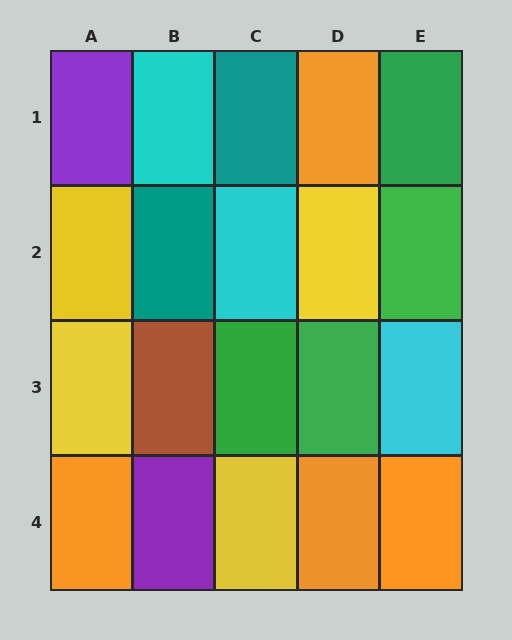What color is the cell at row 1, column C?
Teal.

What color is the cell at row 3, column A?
Yellow.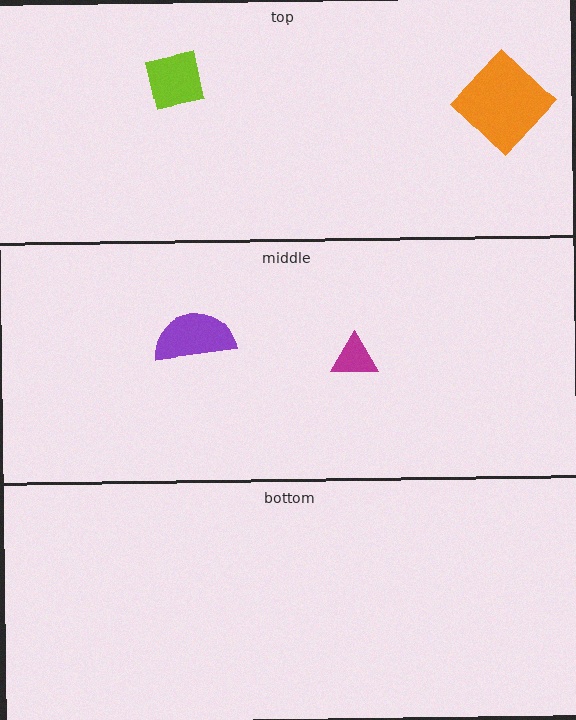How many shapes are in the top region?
2.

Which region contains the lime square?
The top region.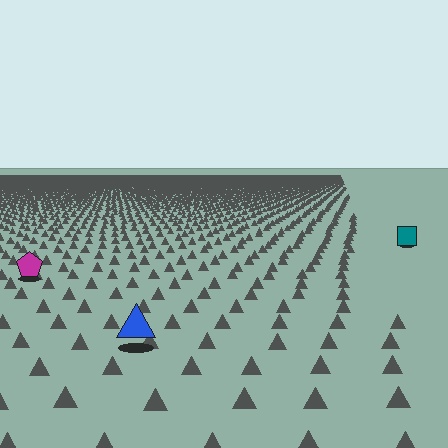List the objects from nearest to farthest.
From nearest to farthest: the blue triangle, the magenta pentagon, the teal square.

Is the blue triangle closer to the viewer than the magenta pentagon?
Yes. The blue triangle is closer — you can tell from the texture gradient: the ground texture is coarser near it.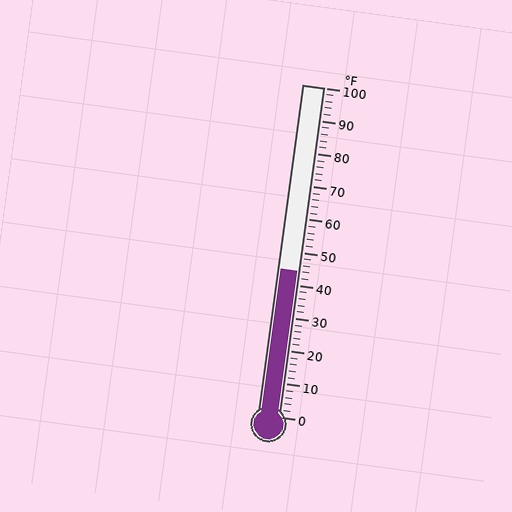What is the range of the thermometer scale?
The thermometer scale ranges from 0°F to 100°F.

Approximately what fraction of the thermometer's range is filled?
The thermometer is filled to approximately 45% of its range.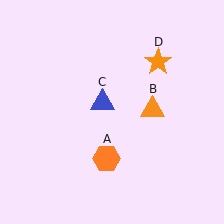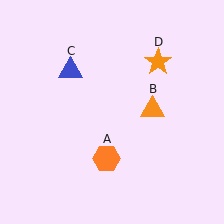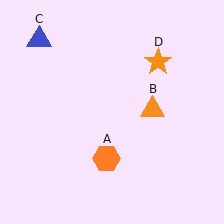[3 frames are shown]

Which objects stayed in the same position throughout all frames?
Orange hexagon (object A) and orange triangle (object B) and orange star (object D) remained stationary.